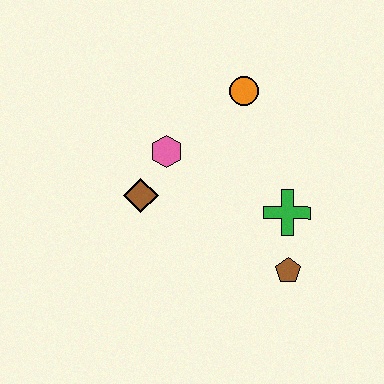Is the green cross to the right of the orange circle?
Yes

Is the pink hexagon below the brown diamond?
No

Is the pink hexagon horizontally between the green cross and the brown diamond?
Yes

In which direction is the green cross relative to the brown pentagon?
The green cross is above the brown pentagon.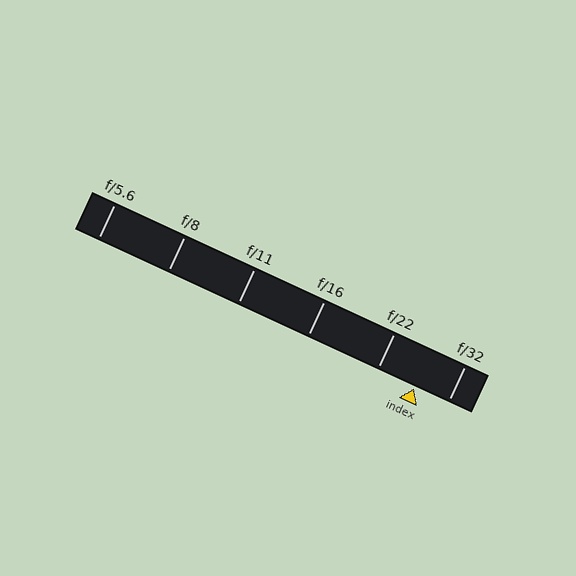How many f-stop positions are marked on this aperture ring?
There are 6 f-stop positions marked.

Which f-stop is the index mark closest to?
The index mark is closest to f/32.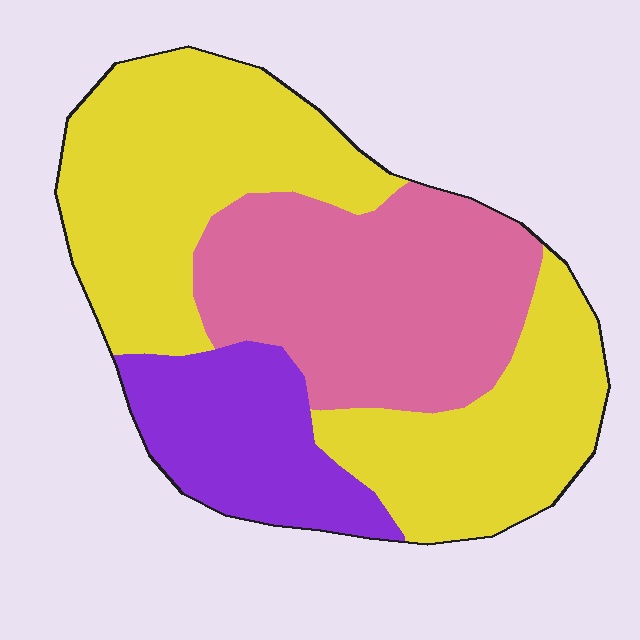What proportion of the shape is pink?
Pink covers 32% of the shape.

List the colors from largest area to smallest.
From largest to smallest: yellow, pink, purple.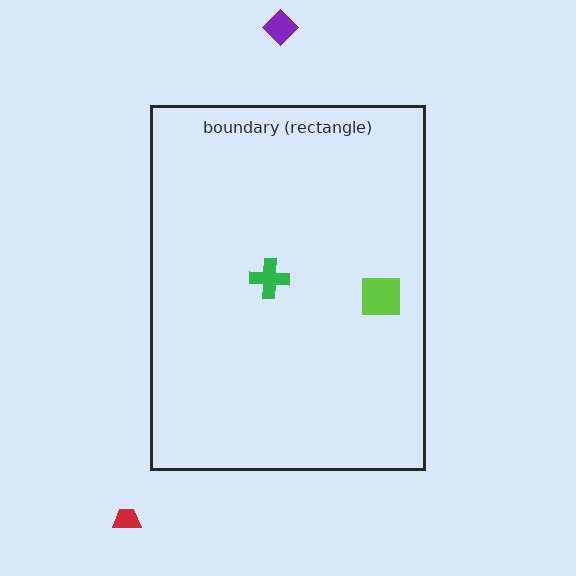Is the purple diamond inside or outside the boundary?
Outside.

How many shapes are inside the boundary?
2 inside, 2 outside.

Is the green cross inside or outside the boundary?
Inside.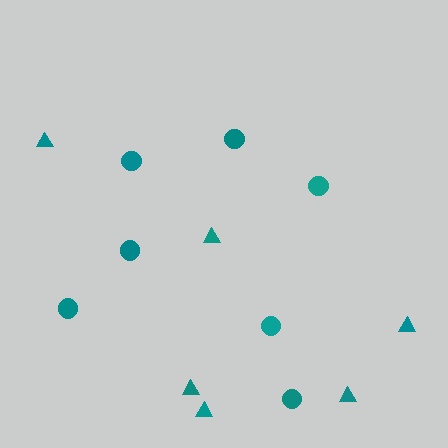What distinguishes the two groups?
There are 2 groups: one group of triangles (6) and one group of circles (7).